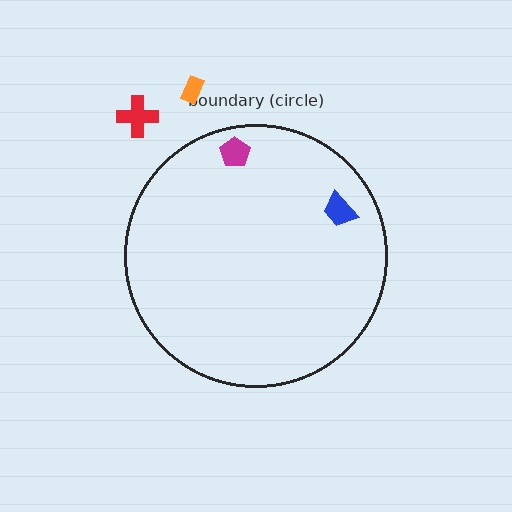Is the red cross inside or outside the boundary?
Outside.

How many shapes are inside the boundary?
2 inside, 2 outside.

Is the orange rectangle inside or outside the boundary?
Outside.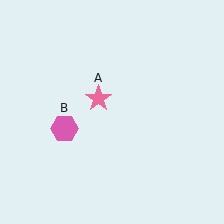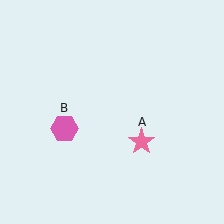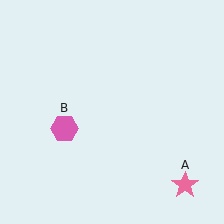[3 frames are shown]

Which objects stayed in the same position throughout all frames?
Pink hexagon (object B) remained stationary.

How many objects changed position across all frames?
1 object changed position: pink star (object A).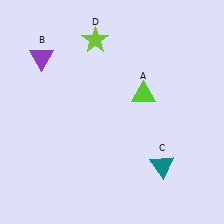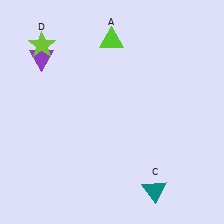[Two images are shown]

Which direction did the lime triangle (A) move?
The lime triangle (A) moved up.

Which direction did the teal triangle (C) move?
The teal triangle (C) moved down.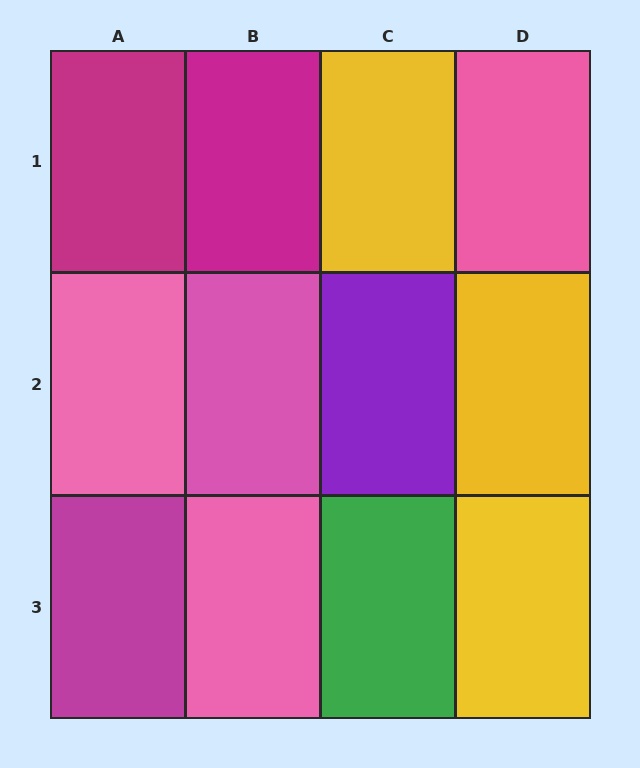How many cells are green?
1 cell is green.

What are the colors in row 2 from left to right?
Pink, pink, purple, yellow.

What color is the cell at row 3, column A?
Magenta.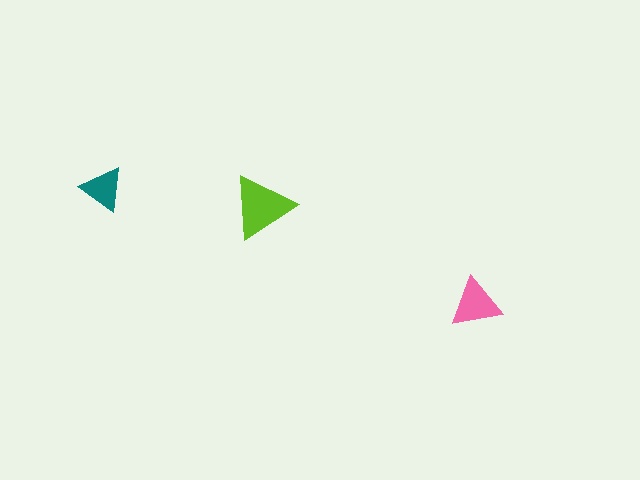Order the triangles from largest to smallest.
the lime one, the pink one, the teal one.